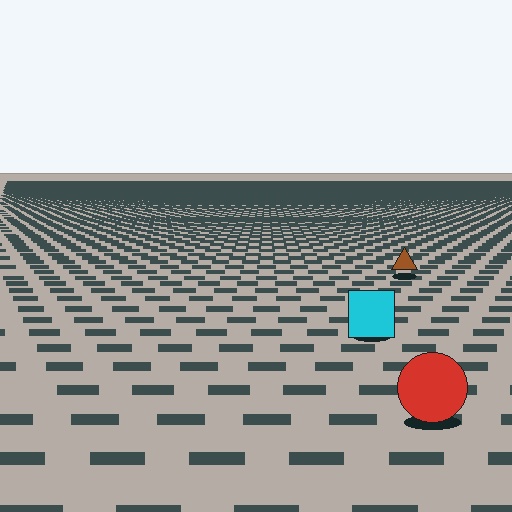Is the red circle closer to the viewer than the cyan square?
Yes. The red circle is closer — you can tell from the texture gradient: the ground texture is coarser near it.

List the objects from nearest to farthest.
From nearest to farthest: the red circle, the cyan square, the brown triangle.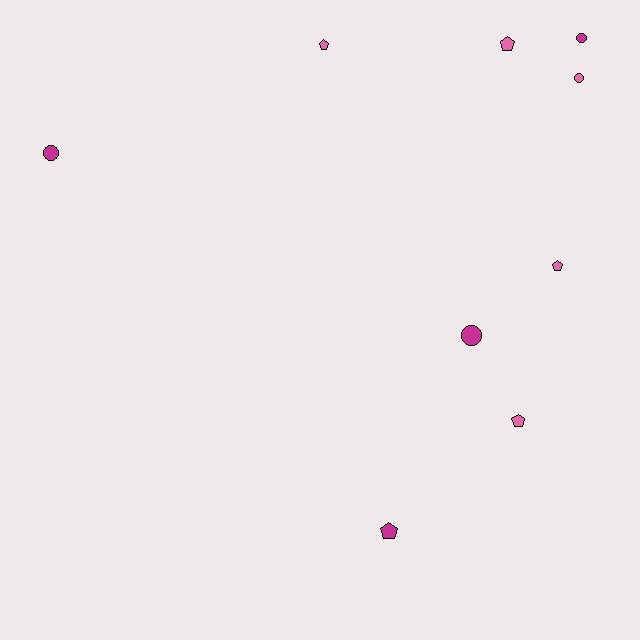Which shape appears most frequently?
Pentagon, with 5 objects.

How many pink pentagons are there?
There are 4 pink pentagons.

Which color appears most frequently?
Pink, with 5 objects.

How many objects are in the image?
There are 9 objects.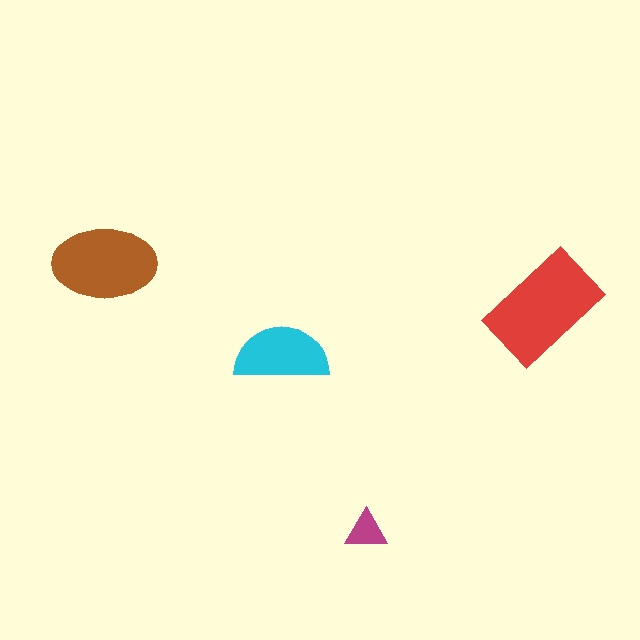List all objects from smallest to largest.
The magenta triangle, the cyan semicircle, the brown ellipse, the red rectangle.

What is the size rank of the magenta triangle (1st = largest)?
4th.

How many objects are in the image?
There are 4 objects in the image.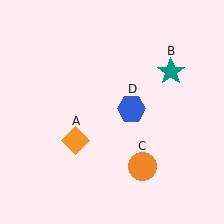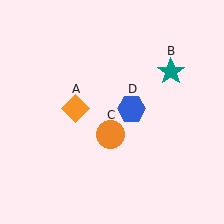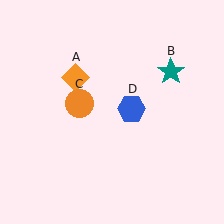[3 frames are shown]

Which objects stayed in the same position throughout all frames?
Teal star (object B) and blue hexagon (object D) remained stationary.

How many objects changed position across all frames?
2 objects changed position: orange diamond (object A), orange circle (object C).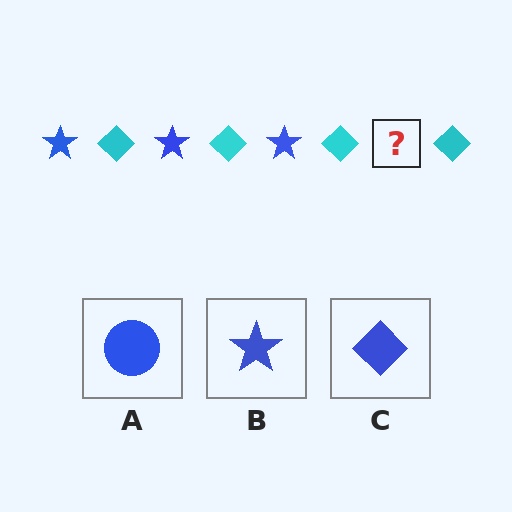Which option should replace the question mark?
Option B.